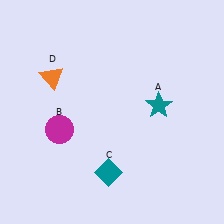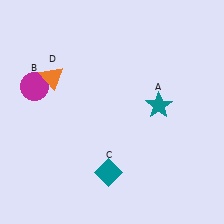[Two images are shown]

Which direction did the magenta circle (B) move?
The magenta circle (B) moved up.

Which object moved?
The magenta circle (B) moved up.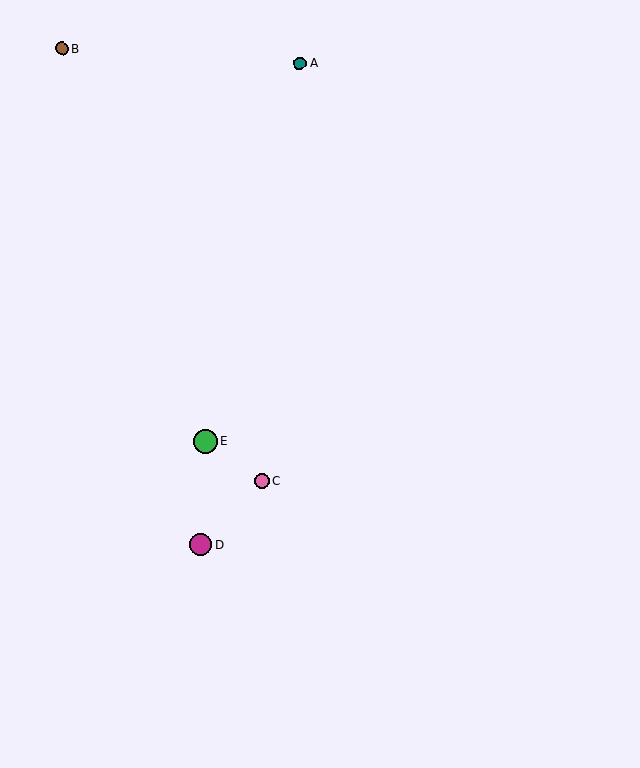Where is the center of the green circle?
The center of the green circle is at (205, 441).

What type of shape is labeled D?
Shape D is a magenta circle.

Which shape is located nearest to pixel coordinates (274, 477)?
The pink circle (labeled C) at (262, 481) is nearest to that location.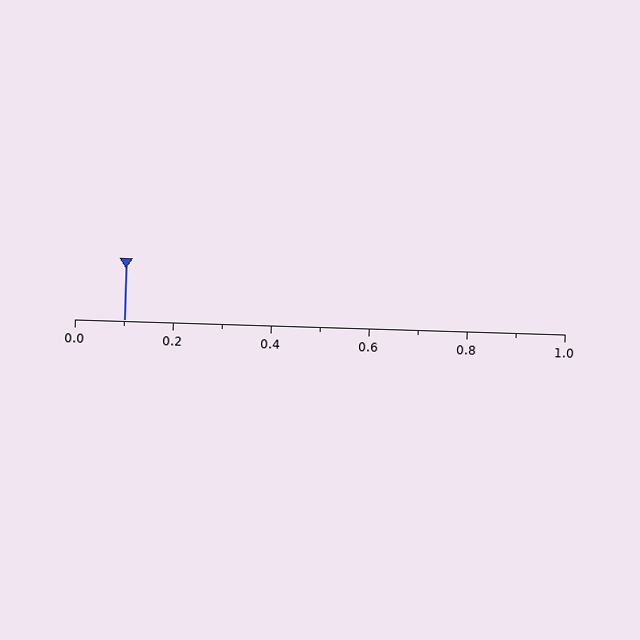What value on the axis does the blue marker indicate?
The marker indicates approximately 0.1.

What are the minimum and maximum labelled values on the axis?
The axis runs from 0.0 to 1.0.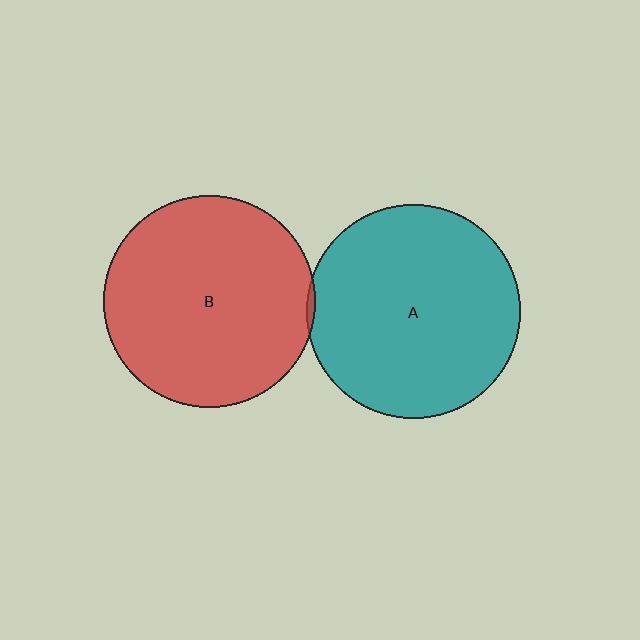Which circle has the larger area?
Circle A (teal).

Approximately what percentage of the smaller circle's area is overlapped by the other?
Approximately 5%.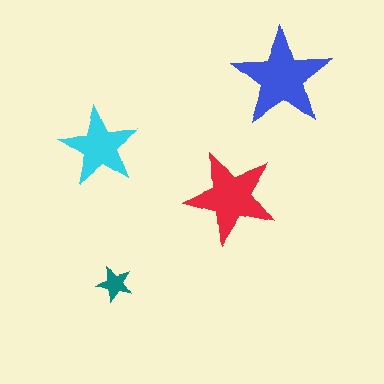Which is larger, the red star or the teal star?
The red one.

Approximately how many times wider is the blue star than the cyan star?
About 1.5 times wider.